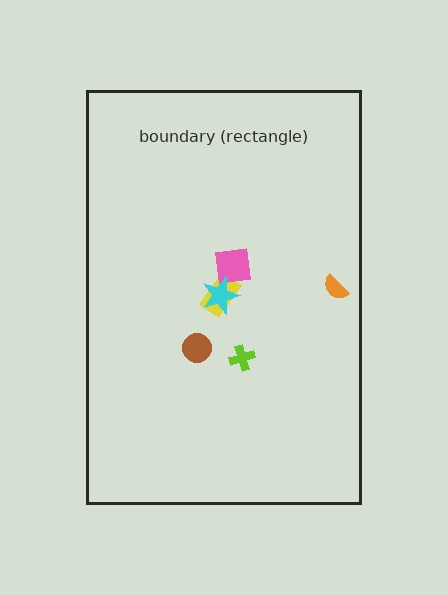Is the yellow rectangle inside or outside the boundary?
Inside.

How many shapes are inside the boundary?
6 inside, 0 outside.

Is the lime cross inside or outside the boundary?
Inside.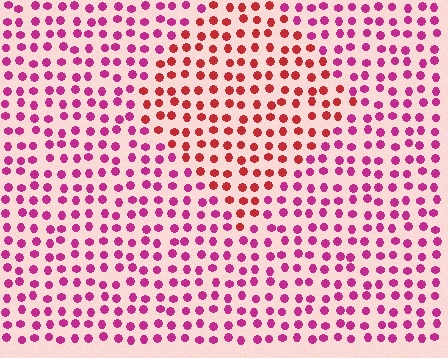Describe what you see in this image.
The image is filled with small magenta elements in a uniform arrangement. A diamond-shaped region is visible where the elements are tinted to a slightly different hue, forming a subtle color boundary.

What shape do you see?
I see a diamond.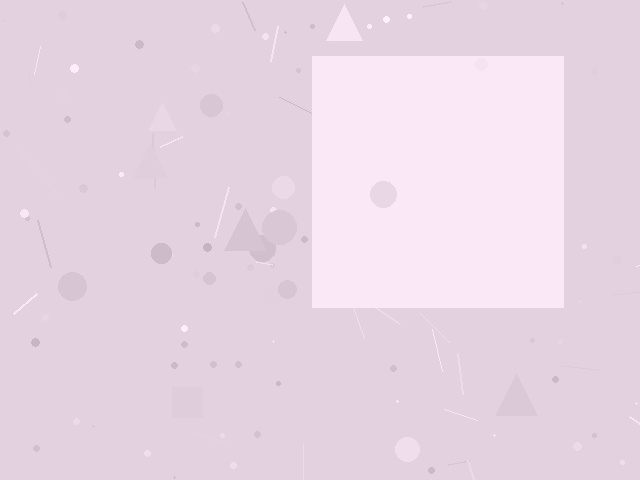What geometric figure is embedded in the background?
A square is embedded in the background.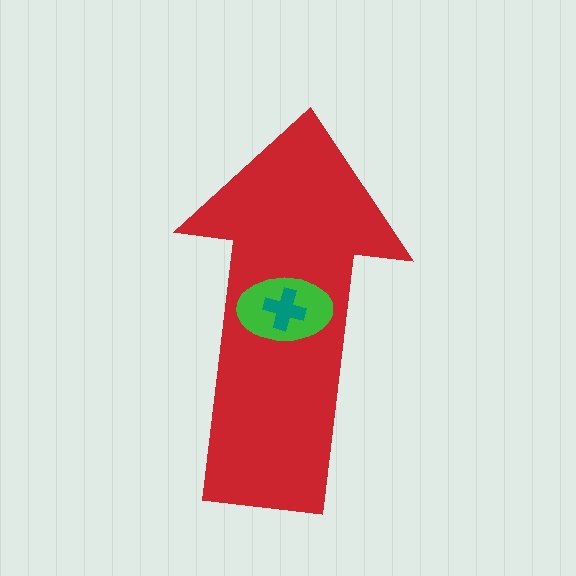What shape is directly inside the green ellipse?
The teal cross.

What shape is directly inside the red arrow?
The green ellipse.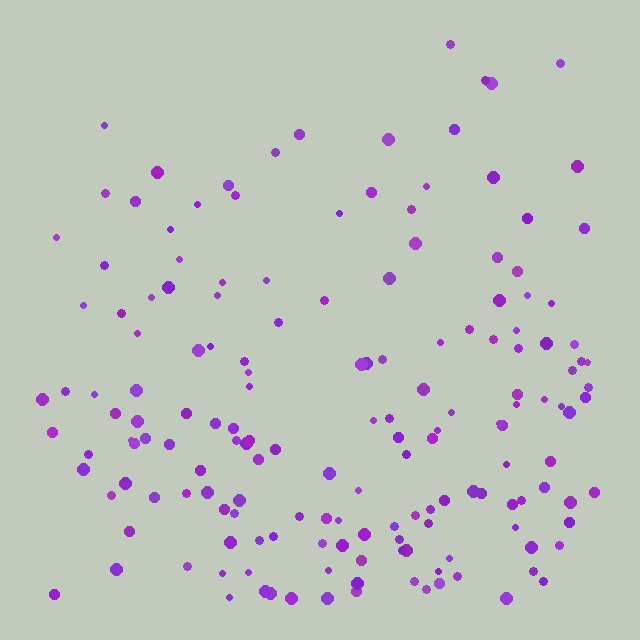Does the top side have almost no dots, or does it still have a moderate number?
Still a moderate number, just noticeably fewer than the bottom.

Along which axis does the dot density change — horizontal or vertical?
Vertical.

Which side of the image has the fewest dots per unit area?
The top.